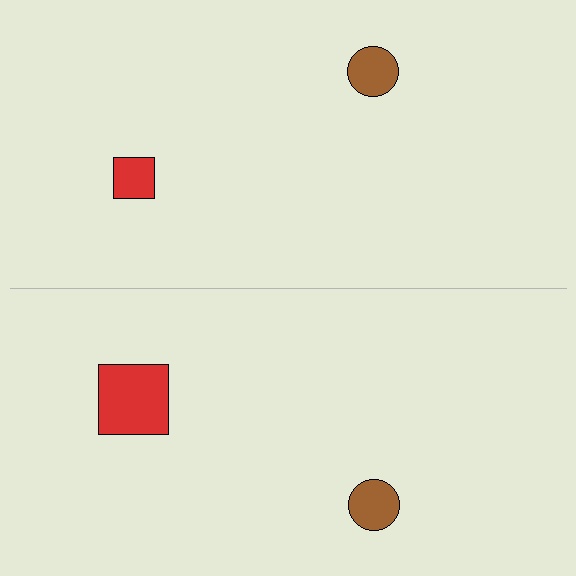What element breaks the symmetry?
The red square on the bottom side has a different size than its mirror counterpart.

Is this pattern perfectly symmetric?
No, the pattern is not perfectly symmetric. The red square on the bottom side has a different size than its mirror counterpart.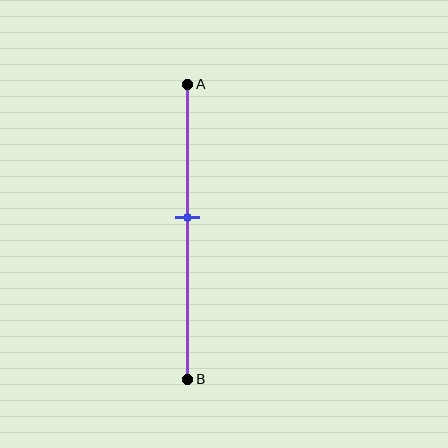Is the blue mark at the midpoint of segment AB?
No, the mark is at about 45% from A, not at the 50% midpoint.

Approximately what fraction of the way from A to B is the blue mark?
The blue mark is approximately 45% of the way from A to B.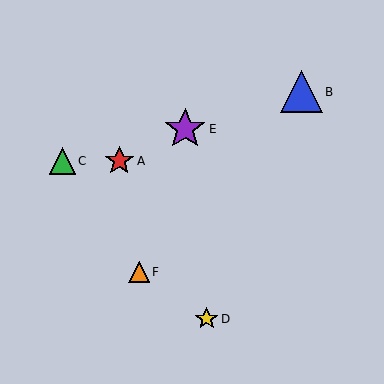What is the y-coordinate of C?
Object C is at y≈161.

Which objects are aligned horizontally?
Objects A, C are aligned horizontally.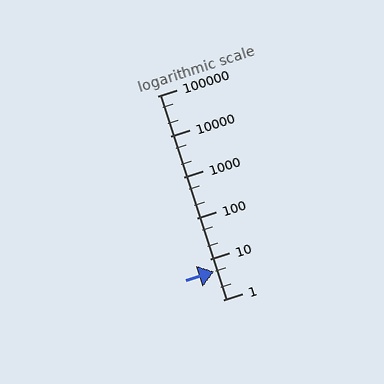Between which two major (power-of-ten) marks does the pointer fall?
The pointer is between 1 and 10.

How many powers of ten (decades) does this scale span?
The scale spans 5 decades, from 1 to 100000.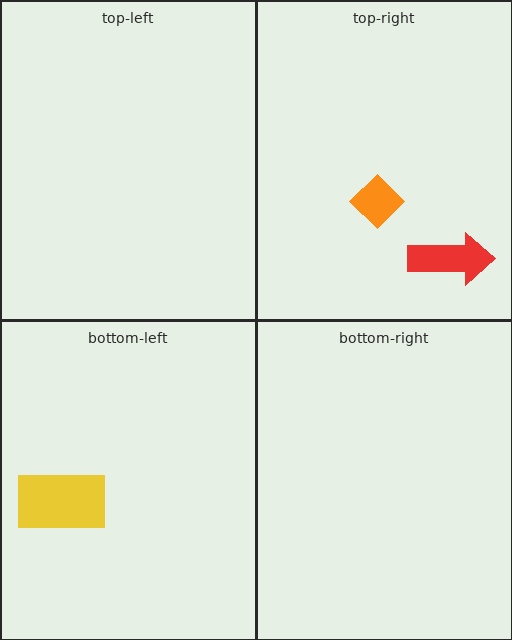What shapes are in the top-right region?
The red arrow, the orange diamond.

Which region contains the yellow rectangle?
The bottom-left region.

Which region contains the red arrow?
The top-right region.